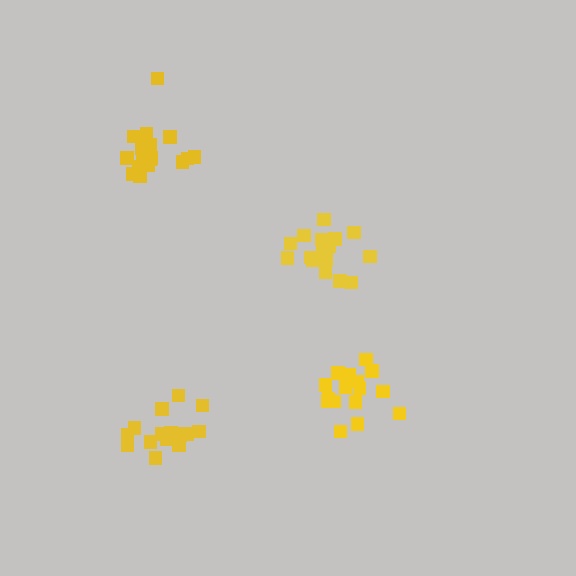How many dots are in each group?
Group 1: 19 dots, Group 2: 16 dots, Group 3: 17 dots, Group 4: 16 dots (68 total).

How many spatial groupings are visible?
There are 4 spatial groupings.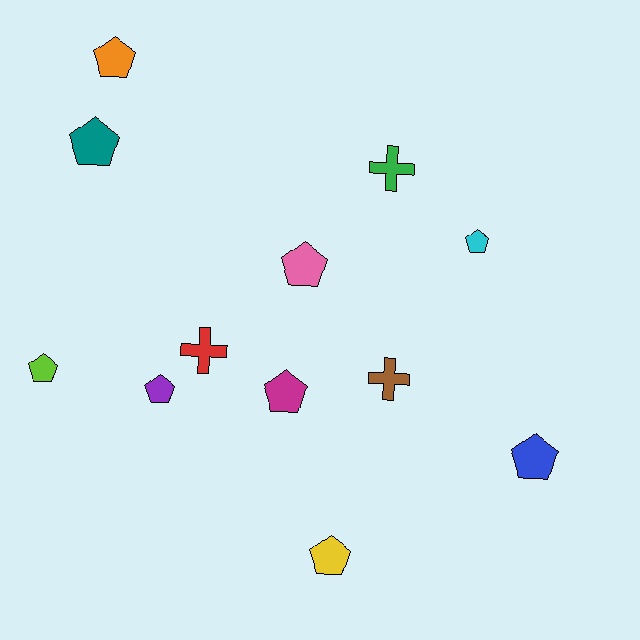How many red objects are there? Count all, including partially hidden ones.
There is 1 red object.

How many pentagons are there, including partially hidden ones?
There are 9 pentagons.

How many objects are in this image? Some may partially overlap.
There are 12 objects.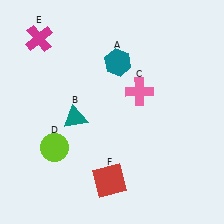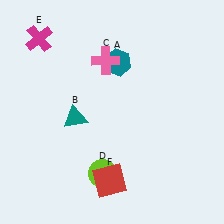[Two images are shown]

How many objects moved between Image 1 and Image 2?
2 objects moved between the two images.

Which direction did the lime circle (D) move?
The lime circle (D) moved right.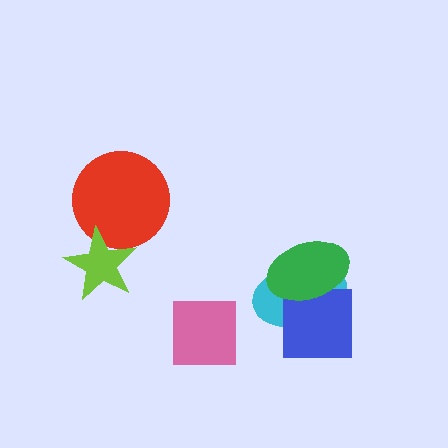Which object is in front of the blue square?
The green ellipse is in front of the blue square.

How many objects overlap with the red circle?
1 object overlaps with the red circle.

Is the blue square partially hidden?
Yes, it is partially covered by another shape.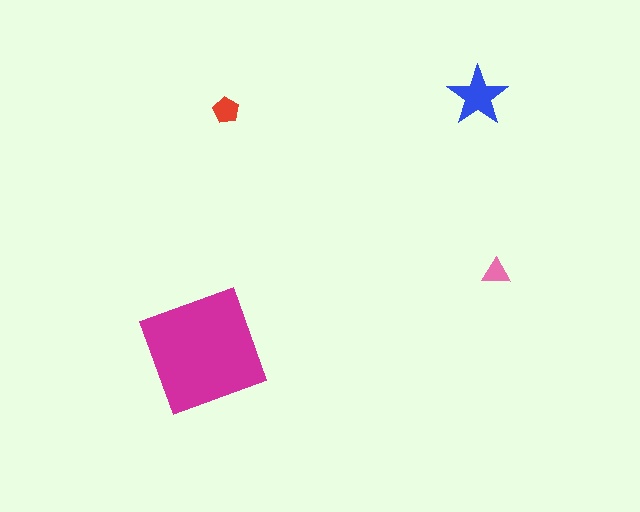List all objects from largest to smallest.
The magenta square, the blue star, the red pentagon, the pink triangle.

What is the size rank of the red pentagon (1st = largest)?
3rd.